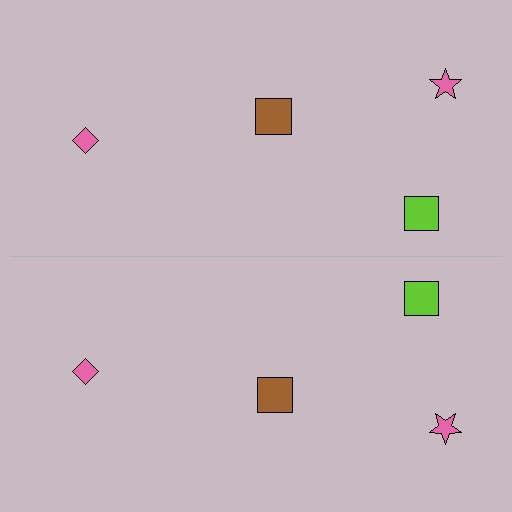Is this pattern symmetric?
Yes, this pattern has bilateral (reflection) symmetry.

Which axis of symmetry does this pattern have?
The pattern has a horizontal axis of symmetry running through the center of the image.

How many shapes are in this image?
There are 8 shapes in this image.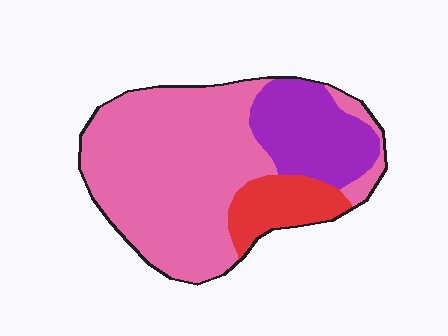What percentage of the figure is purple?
Purple takes up about one fifth (1/5) of the figure.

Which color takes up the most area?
Pink, at roughly 65%.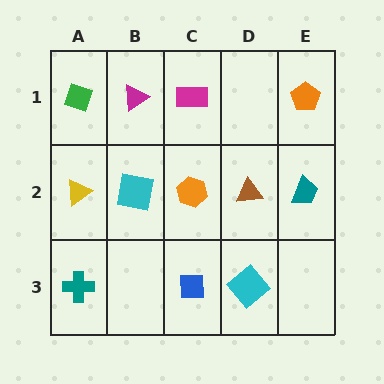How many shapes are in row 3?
3 shapes.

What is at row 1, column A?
A green diamond.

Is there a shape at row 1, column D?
No, that cell is empty.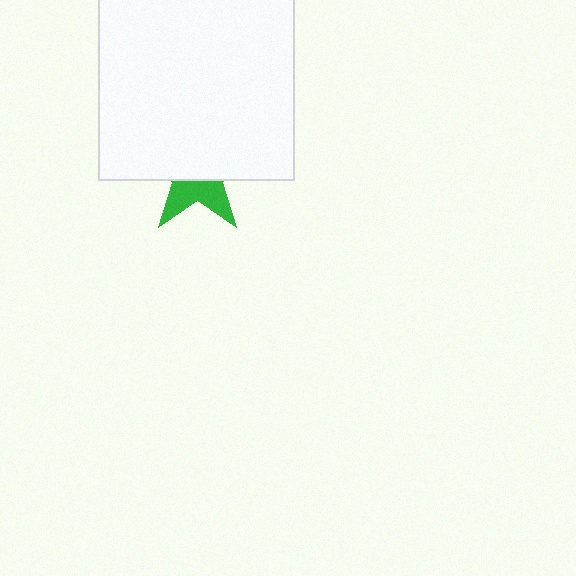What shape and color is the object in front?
The object in front is a white square.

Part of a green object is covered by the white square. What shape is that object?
It is a star.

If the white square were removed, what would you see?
You would see the complete green star.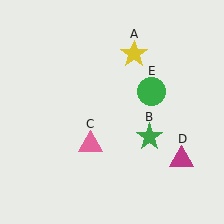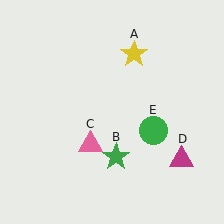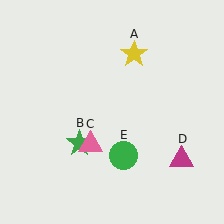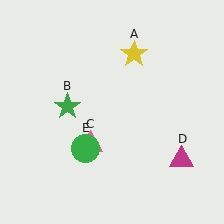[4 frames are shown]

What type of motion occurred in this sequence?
The green star (object B), green circle (object E) rotated clockwise around the center of the scene.